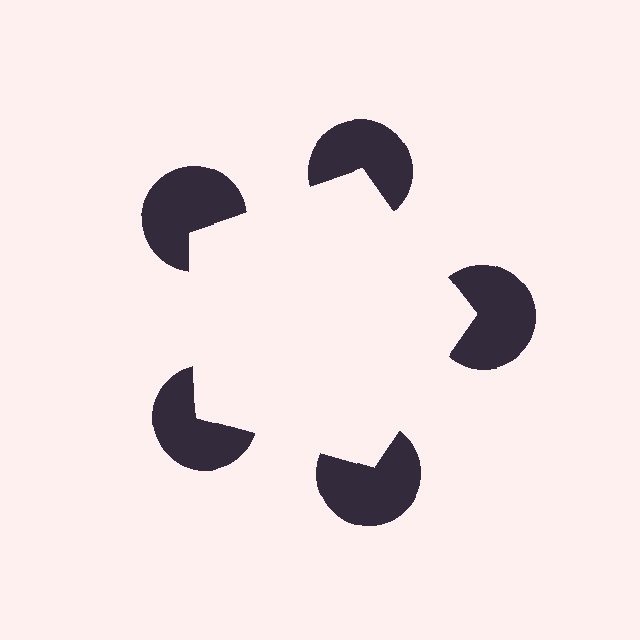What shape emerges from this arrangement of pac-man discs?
An illusory pentagon — its edges are inferred from the aligned wedge cuts in the pac-man discs, not physically drawn.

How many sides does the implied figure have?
5 sides.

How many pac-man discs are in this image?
There are 5 — one at each vertex of the illusory pentagon.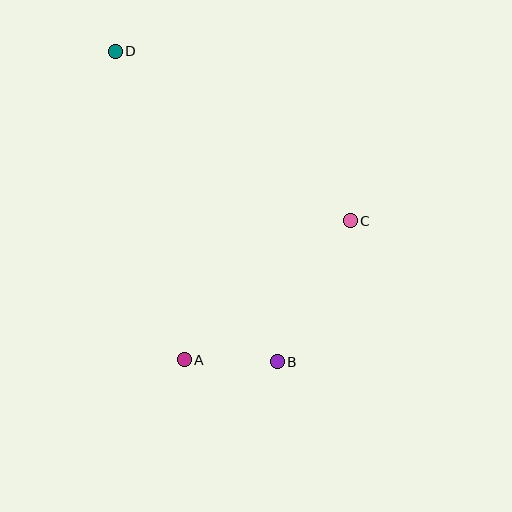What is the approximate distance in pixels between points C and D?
The distance between C and D is approximately 290 pixels.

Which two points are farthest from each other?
Points B and D are farthest from each other.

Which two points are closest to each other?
Points A and B are closest to each other.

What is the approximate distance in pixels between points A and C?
The distance between A and C is approximately 217 pixels.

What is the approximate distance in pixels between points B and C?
The distance between B and C is approximately 159 pixels.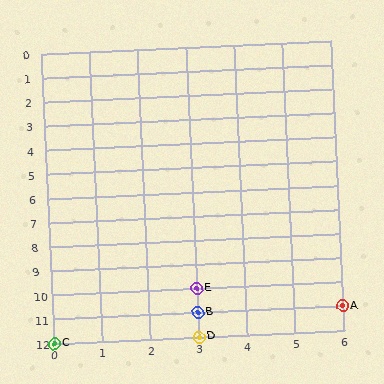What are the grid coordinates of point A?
Point A is at grid coordinates (6, 11).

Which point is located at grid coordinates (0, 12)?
Point C is at (0, 12).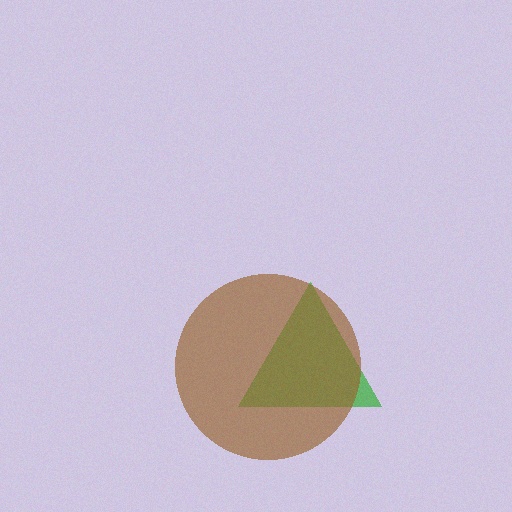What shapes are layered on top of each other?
The layered shapes are: a green triangle, a brown circle.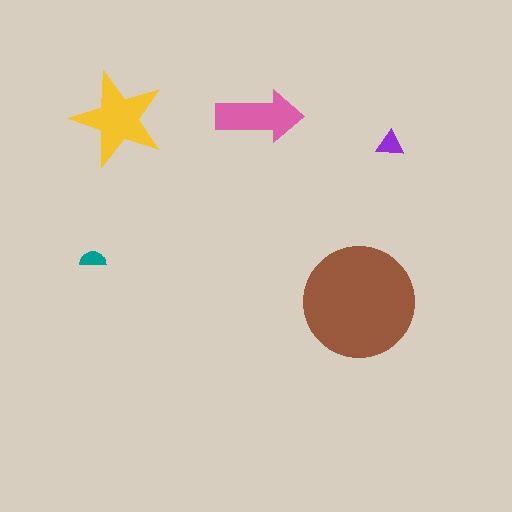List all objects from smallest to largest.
The teal semicircle, the purple triangle, the pink arrow, the yellow star, the brown circle.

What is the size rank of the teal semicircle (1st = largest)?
5th.